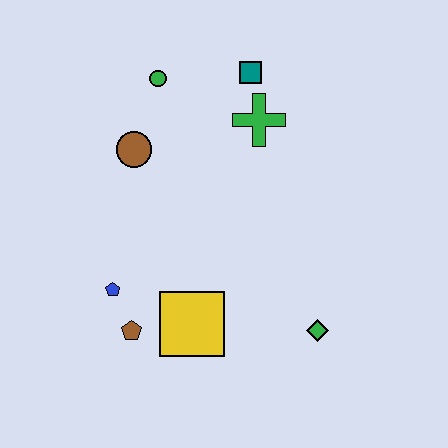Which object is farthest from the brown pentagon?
The teal square is farthest from the brown pentagon.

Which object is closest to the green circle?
The brown circle is closest to the green circle.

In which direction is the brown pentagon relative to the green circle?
The brown pentagon is below the green circle.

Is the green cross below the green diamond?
No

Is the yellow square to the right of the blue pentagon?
Yes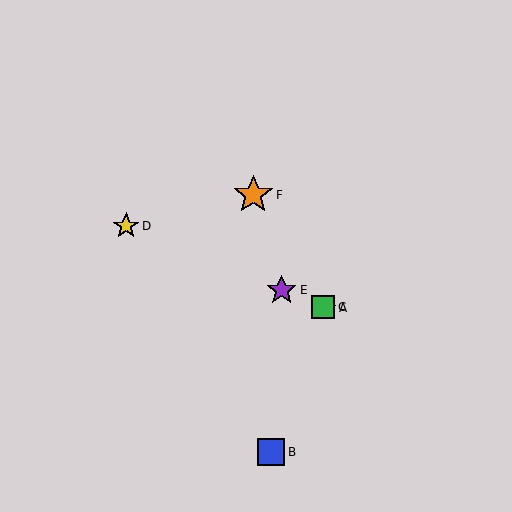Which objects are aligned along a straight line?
Objects A, C, D, E are aligned along a straight line.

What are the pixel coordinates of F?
Object F is at (253, 195).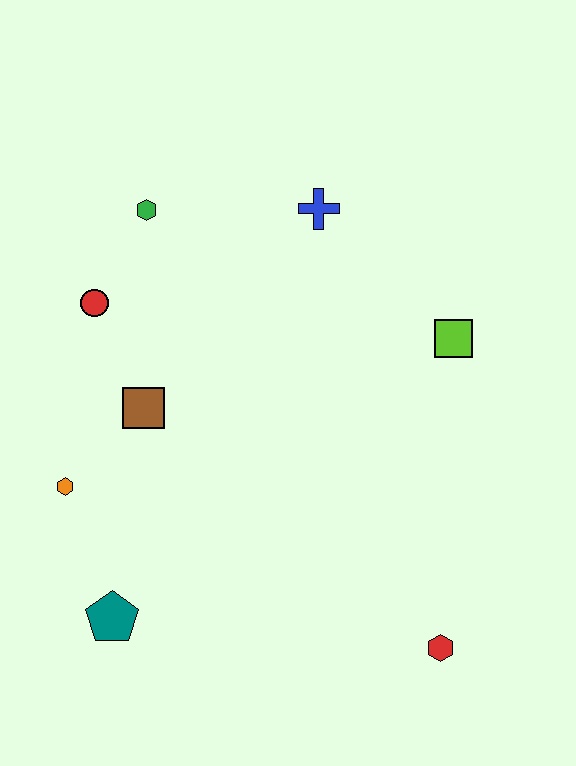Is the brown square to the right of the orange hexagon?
Yes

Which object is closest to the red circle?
The green hexagon is closest to the red circle.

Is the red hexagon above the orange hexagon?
No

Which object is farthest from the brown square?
The red hexagon is farthest from the brown square.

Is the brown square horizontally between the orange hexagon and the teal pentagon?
No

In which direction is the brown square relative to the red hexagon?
The brown square is to the left of the red hexagon.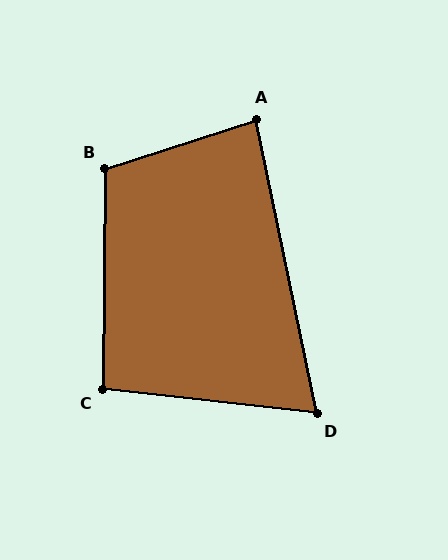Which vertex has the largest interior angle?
B, at approximately 108 degrees.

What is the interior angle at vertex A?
Approximately 84 degrees (acute).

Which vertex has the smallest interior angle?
D, at approximately 72 degrees.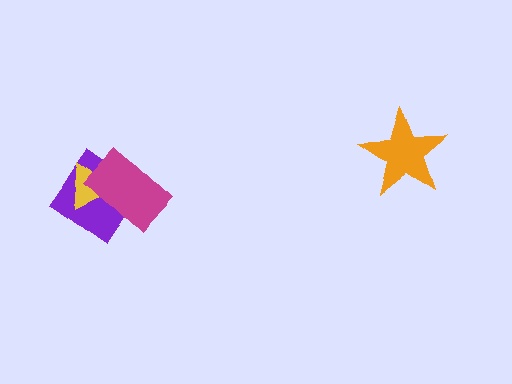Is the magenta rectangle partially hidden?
No, no other shape covers it.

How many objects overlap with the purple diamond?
2 objects overlap with the purple diamond.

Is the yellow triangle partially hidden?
Yes, it is partially covered by another shape.